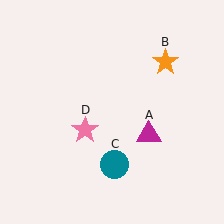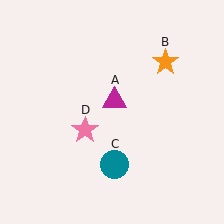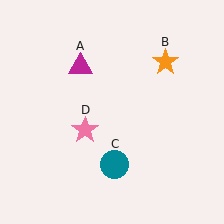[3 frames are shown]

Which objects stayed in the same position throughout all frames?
Orange star (object B) and teal circle (object C) and pink star (object D) remained stationary.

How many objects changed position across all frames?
1 object changed position: magenta triangle (object A).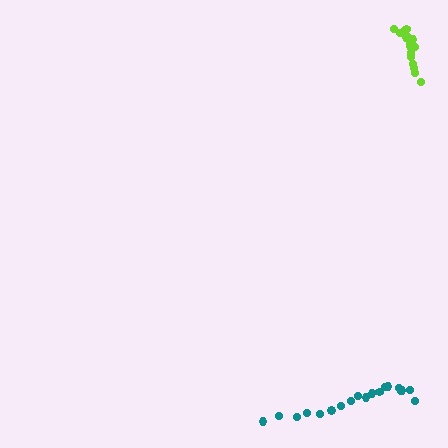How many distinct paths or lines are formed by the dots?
There are 2 distinct paths.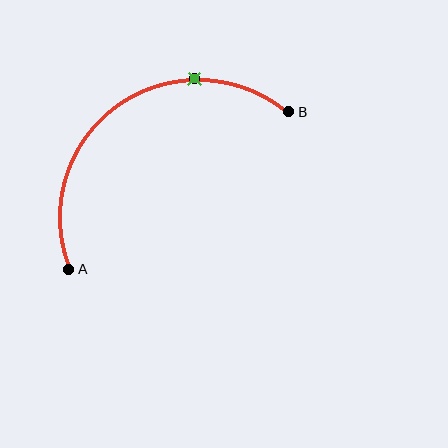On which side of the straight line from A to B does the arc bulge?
The arc bulges above and to the left of the straight line connecting A and B.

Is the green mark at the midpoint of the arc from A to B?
No. The green mark lies on the arc but is closer to endpoint B. The arc midpoint would be at the point on the curve equidistant along the arc from both A and B.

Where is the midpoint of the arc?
The arc midpoint is the point on the curve farthest from the straight line joining A and B. It sits above and to the left of that line.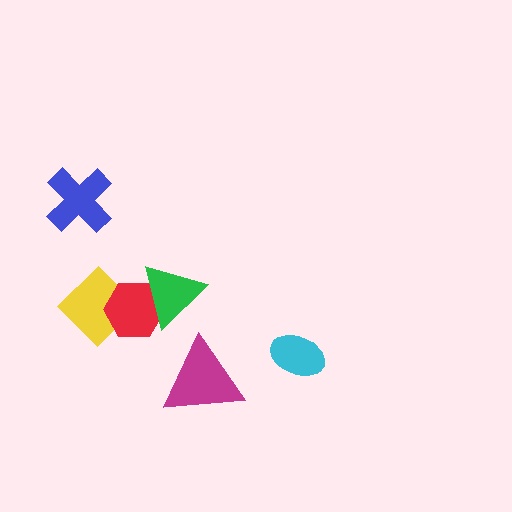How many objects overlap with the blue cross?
0 objects overlap with the blue cross.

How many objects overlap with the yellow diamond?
1 object overlaps with the yellow diamond.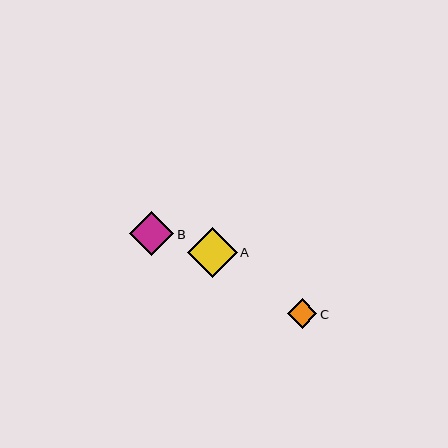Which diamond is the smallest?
Diamond C is the smallest with a size of approximately 30 pixels.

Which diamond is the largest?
Diamond A is the largest with a size of approximately 50 pixels.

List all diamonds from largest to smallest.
From largest to smallest: A, B, C.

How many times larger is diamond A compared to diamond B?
Diamond A is approximately 1.1 times the size of diamond B.